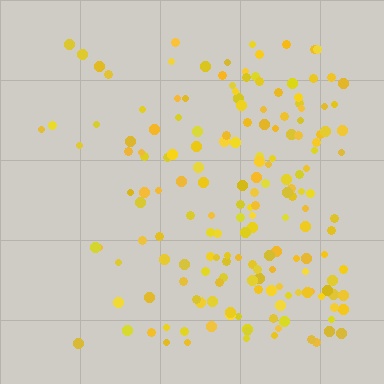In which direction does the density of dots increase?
From left to right, with the right side densest.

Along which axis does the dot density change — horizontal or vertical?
Horizontal.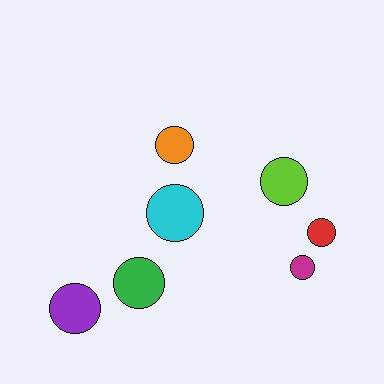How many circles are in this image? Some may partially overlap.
There are 7 circles.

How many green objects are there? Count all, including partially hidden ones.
There is 1 green object.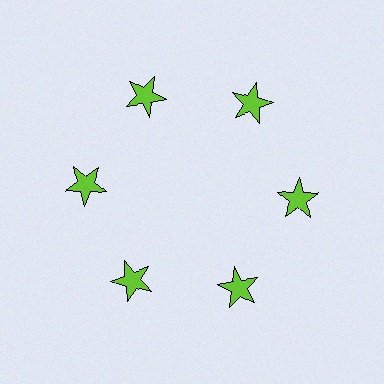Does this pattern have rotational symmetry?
Yes, this pattern has 6-fold rotational symmetry. It looks the same after rotating 60 degrees around the center.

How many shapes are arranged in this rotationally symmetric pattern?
There are 6 shapes, arranged in 6 groups of 1.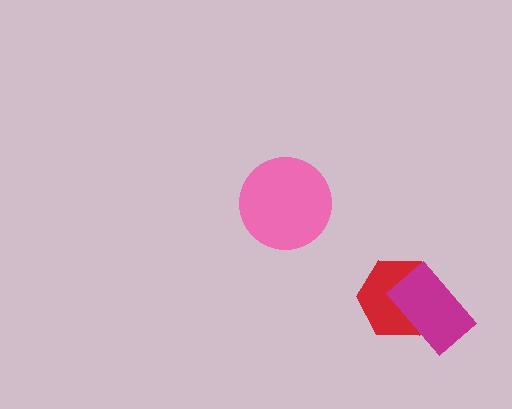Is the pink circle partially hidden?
No, no other shape covers it.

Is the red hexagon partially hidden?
Yes, it is partially covered by another shape.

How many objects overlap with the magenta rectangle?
1 object overlaps with the magenta rectangle.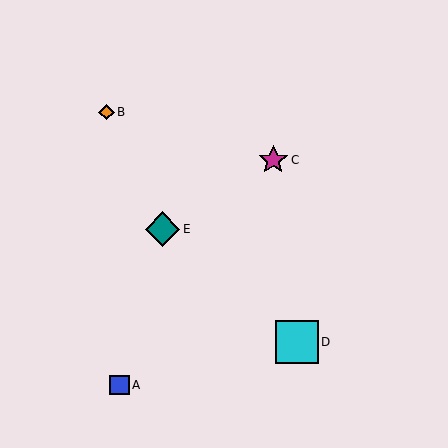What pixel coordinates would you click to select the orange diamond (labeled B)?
Click at (107, 112) to select the orange diamond B.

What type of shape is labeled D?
Shape D is a cyan square.